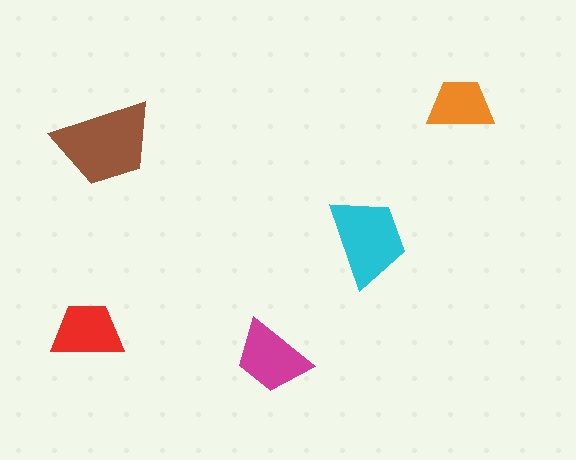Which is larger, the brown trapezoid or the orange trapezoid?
The brown one.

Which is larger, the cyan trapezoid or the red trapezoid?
The cyan one.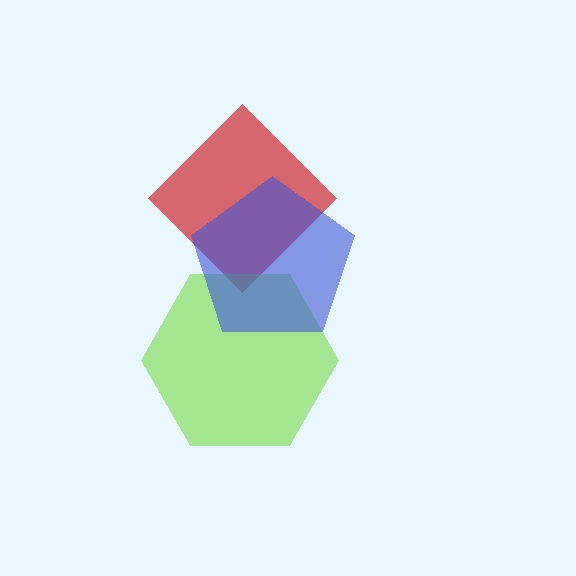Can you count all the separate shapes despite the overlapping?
Yes, there are 3 separate shapes.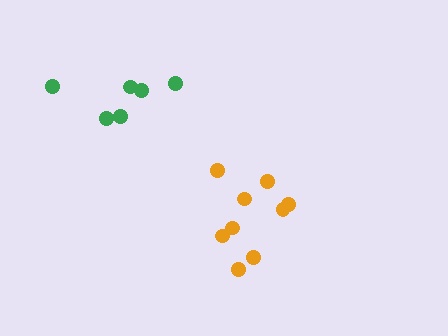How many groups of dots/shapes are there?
There are 2 groups.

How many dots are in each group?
Group 1: 6 dots, Group 2: 9 dots (15 total).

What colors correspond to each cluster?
The clusters are colored: green, orange.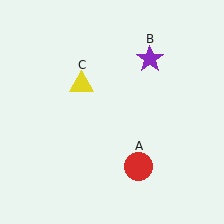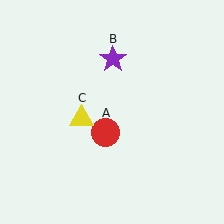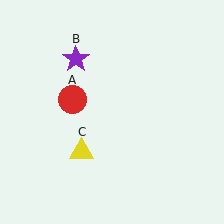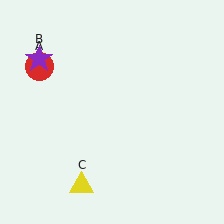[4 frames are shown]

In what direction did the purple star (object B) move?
The purple star (object B) moved left.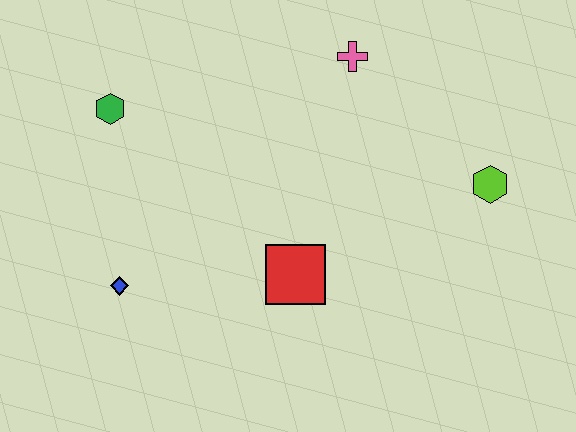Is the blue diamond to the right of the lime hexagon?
No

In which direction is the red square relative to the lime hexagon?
The red square is to the left of the lime hexagon.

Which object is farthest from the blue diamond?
The lime hexagon is farthest from the blue diamond.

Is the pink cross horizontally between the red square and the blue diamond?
No